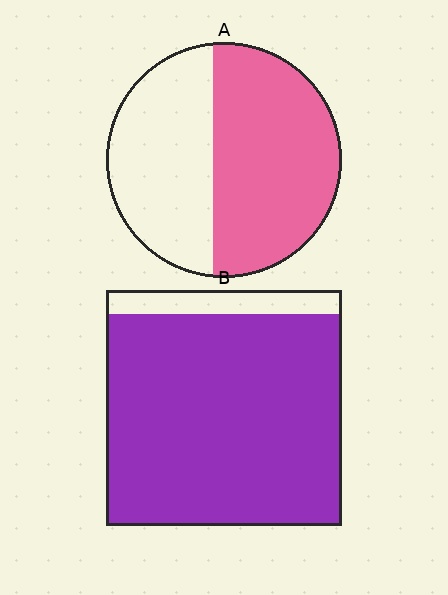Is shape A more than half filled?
Yes.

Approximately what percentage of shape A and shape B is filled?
A is approximately 55% and B is approximately 90%.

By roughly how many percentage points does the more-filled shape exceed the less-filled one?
By roughly 35 percentage points (B over A).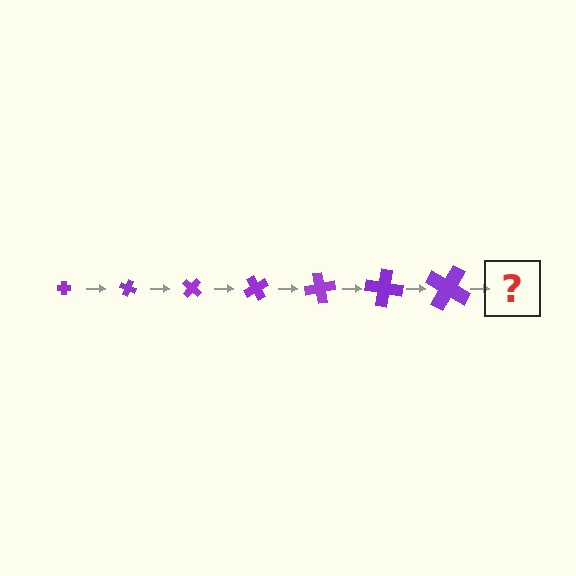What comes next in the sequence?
The next element should be a cross, larger than the previous one and rotated 140 degrees from the start.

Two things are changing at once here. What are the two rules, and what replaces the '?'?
The two rules are that the cross grows larger each step and it rotates 20 degrees each step. The '?' should be a cross, larger than the previous one and rotated 140 degrees from the start.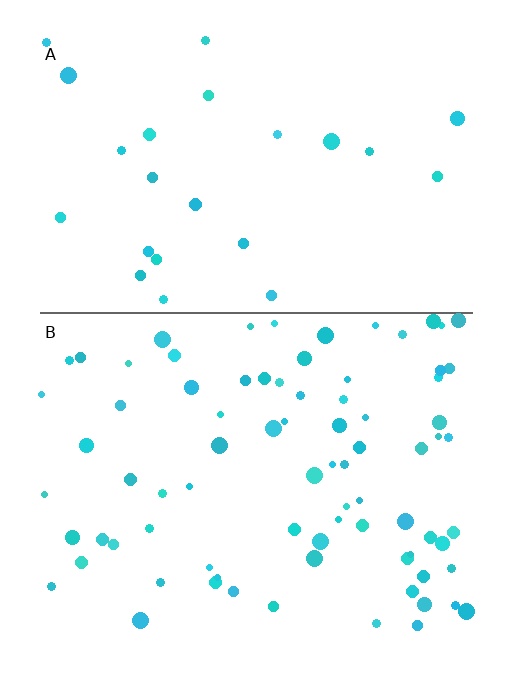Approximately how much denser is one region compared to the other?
Approximately 3.3× — region B over region A.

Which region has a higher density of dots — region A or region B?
B (the bottom).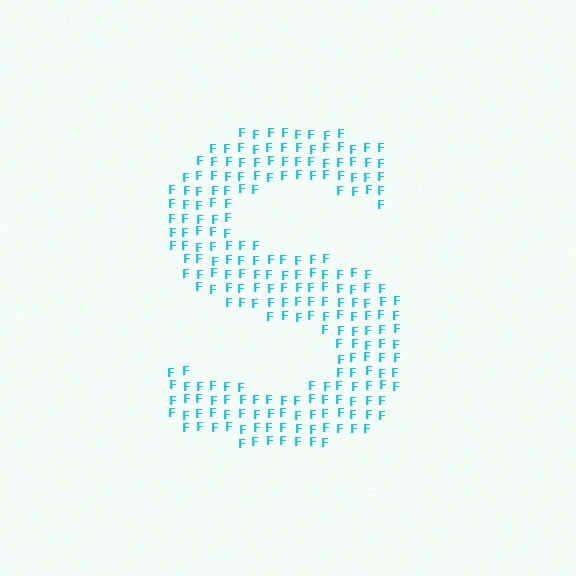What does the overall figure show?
The overall figure shows the letter S.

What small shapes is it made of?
It is made of small letter F's.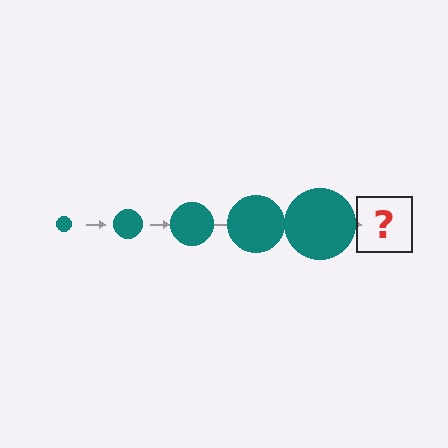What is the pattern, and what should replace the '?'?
The pattern is that the circle gets progressively larger each step. The '?' should be a teal circle, larger than the previous one.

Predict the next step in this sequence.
The next step is a teal circle, larger than the previous one.